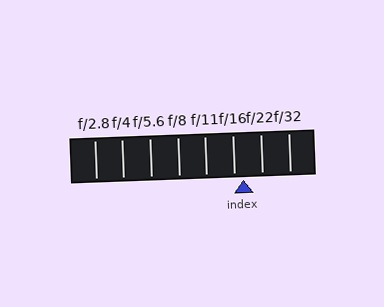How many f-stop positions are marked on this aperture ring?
There are 8 f-stop positions marked.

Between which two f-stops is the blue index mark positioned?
The index mark is between f/16 and f/22.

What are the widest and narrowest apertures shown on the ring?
The widest aperture shown is f/2.8 and the narrowest is f/32.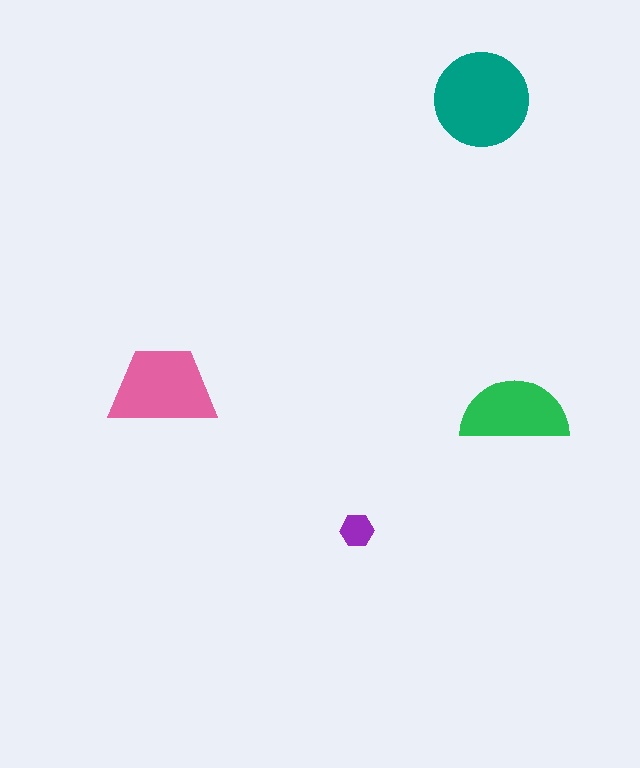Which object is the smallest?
The purple hexagon.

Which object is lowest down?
The purple hexagon is bottommost.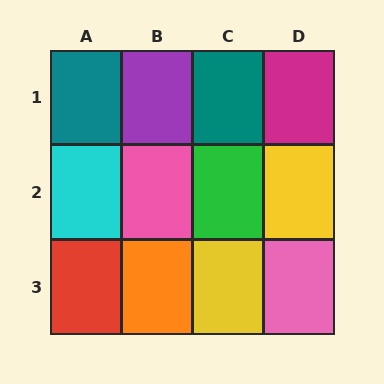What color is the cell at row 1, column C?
Teal.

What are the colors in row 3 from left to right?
Red, orange, yellow, pink.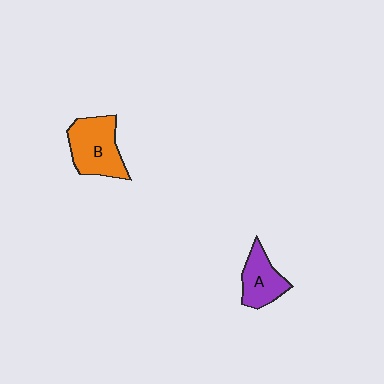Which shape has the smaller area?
Shape A (purple).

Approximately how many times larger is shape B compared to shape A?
Approximately 1.4 times.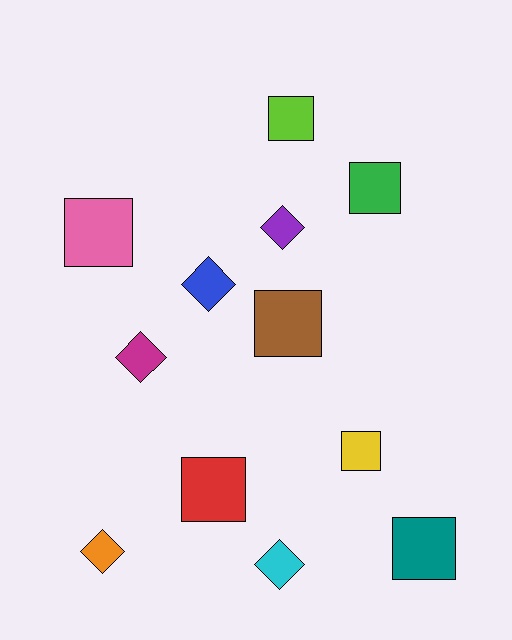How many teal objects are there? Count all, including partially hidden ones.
There is 1 teal object.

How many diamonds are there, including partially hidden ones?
There are 5 diamonds.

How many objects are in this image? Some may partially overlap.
There are 12 objects.